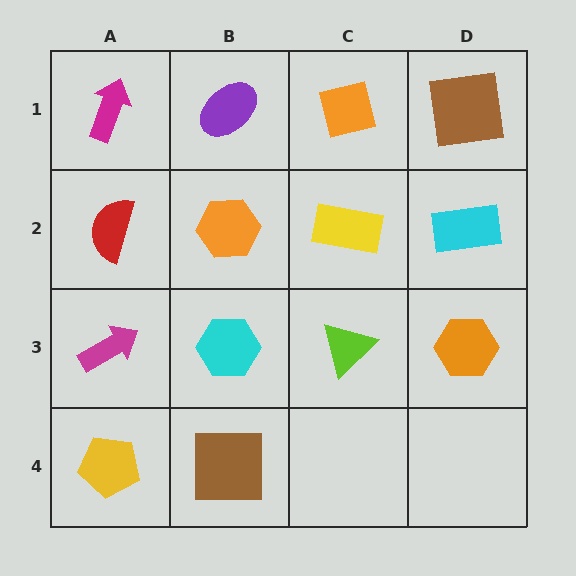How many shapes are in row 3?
4 shapes.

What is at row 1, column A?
A magenta arrow.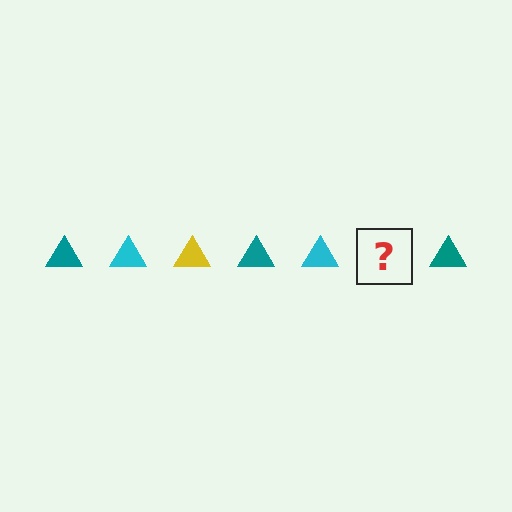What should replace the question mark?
The question mark should be replaced with a yellow triangle.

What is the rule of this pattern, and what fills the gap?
The rule is that the pattern cycles through teal, cyan, yellow triangles. The gap should be filled with a yellow triangle.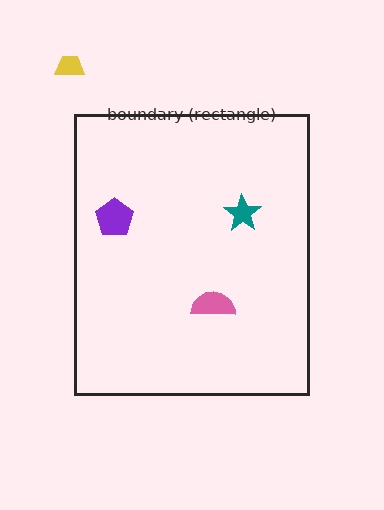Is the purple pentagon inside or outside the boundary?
Inside.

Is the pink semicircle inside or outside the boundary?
Inside.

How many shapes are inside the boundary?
3 inside, 1 outside.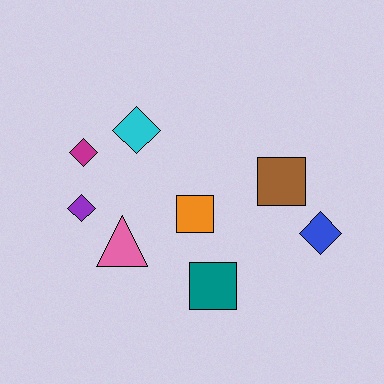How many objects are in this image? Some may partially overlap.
There are 8 objects.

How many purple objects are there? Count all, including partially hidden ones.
There is 1 purple object.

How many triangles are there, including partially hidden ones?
There is 1 triangle.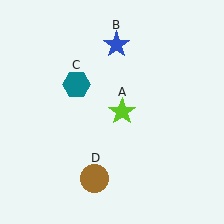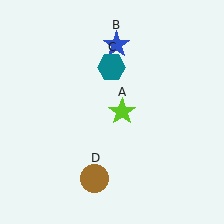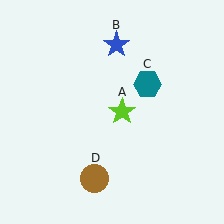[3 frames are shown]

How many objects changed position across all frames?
1 object changed position: teal hexagon (object C).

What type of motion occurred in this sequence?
The teal hexagon (object C) rotated clockwise around the center of the scene.